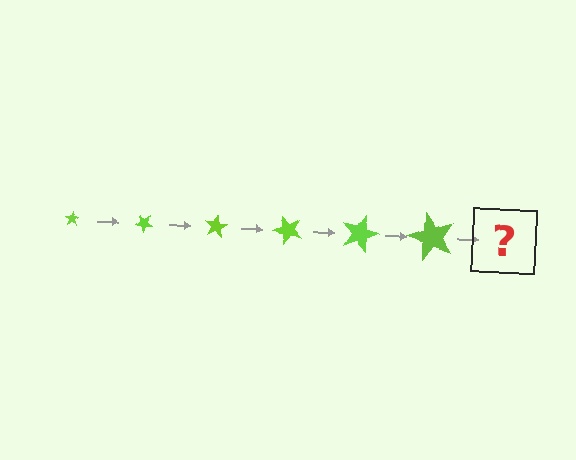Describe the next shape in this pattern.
It should be a star, larger than the previous one and rotated 240 degrees from the start.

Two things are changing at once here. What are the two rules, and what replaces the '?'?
The two rules are that the star grows larger each step and it rotates 40 degrees each step. The '?' should be a star, larger than the previous one and rotated 240 degrees from the start.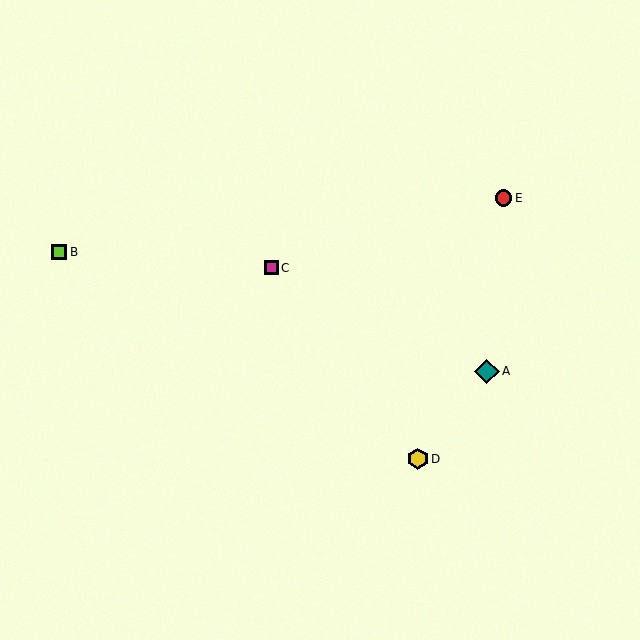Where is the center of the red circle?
The center of the red circle is at (503, 198).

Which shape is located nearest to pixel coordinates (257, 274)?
The magenta square (labeled C) at (271, 268) is nearest to that location.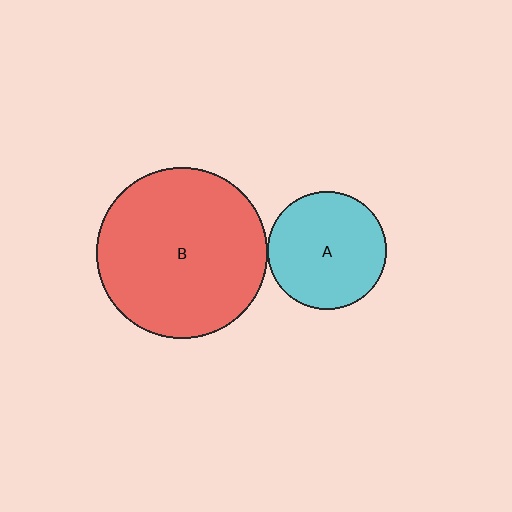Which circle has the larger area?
Circle B (red).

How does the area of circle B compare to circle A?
Approximately 2.1 times.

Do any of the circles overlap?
No, none of the circles overlap.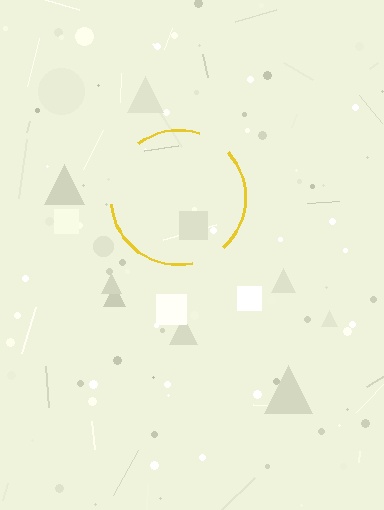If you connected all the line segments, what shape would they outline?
They would outline a circle.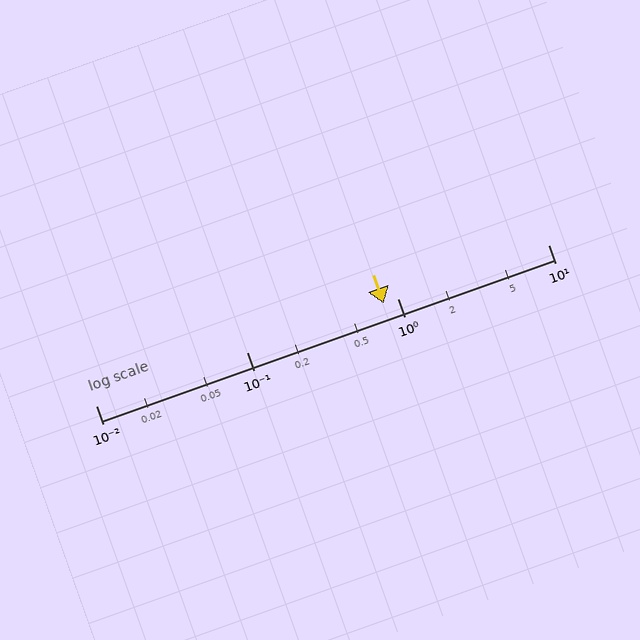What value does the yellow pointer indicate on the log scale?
The pointer indicates approximately 0.81.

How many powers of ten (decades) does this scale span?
The scale spans 3 decades, from 0.01 to 10.